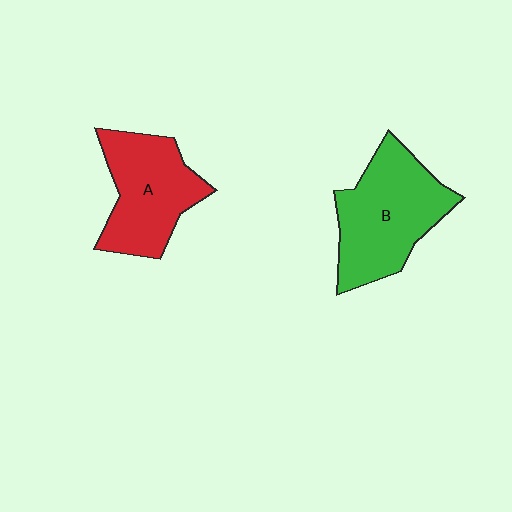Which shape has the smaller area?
Shape A (red).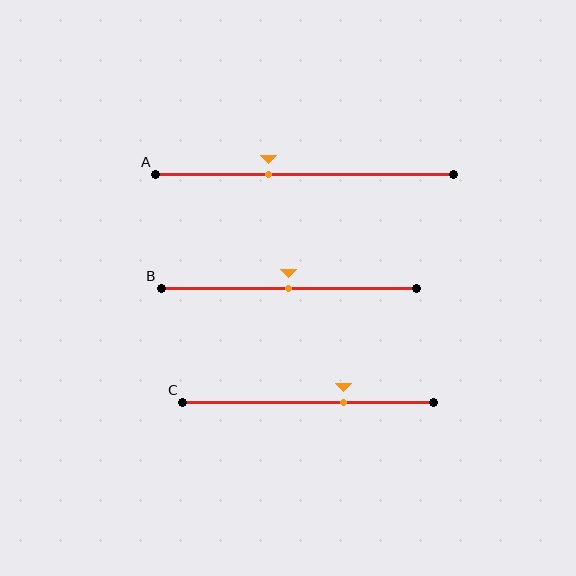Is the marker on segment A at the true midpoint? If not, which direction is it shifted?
No, the marker on segment A is shifted to the left by about 12% of the segment length.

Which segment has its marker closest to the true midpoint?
Segment B has its marker closest to the true midpoint.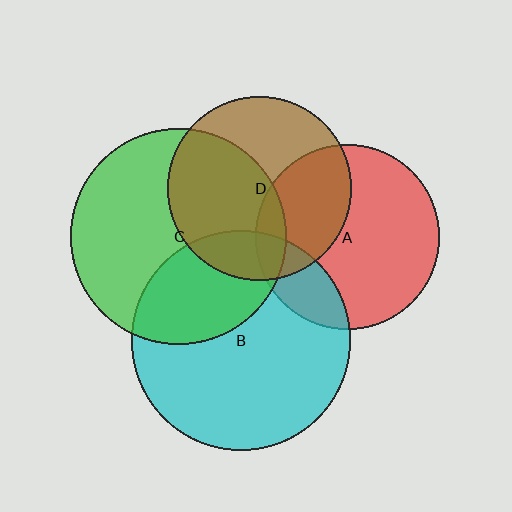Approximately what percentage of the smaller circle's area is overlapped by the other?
Approximately 15%.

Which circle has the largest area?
Circle B (cyan).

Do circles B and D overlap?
Yes.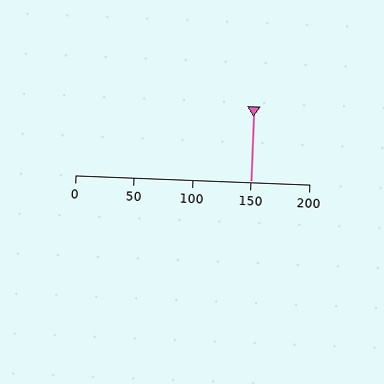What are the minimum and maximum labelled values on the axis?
The axis runs from 0 to 200.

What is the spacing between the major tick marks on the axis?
The major ticks are spaced 50 apart.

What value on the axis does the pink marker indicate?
The marker indicates approximately 150.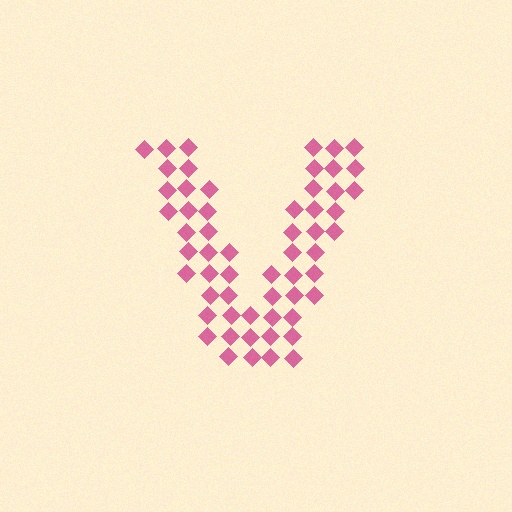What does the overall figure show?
The overall figure shows the letter V.